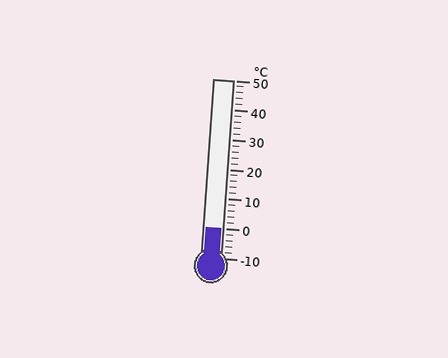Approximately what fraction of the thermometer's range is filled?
The thermometer is filled to approximately 15% of its range.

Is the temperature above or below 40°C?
The temperature is below 40°C.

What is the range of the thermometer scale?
The thermometer scale ranges from -10°C to 50°C.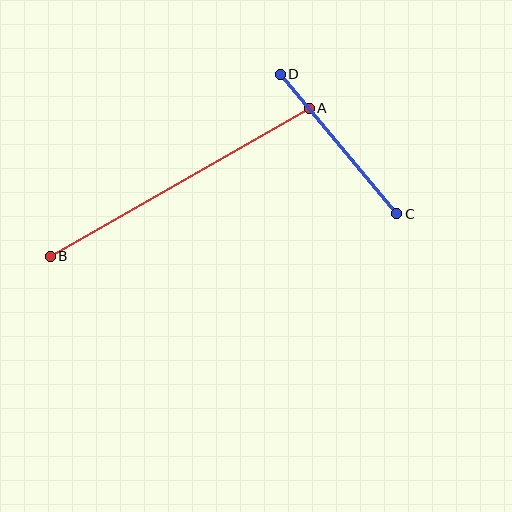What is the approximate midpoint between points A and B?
The midpoint is at approximately (180, 182) pixels.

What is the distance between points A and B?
The distance is approximately 298 pixels.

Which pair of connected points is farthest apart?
Points A and B are farthest apart.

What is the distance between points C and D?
The distance is approximately 181 pixels.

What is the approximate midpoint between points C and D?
The midpoint is at approximately (339, 144) pixels.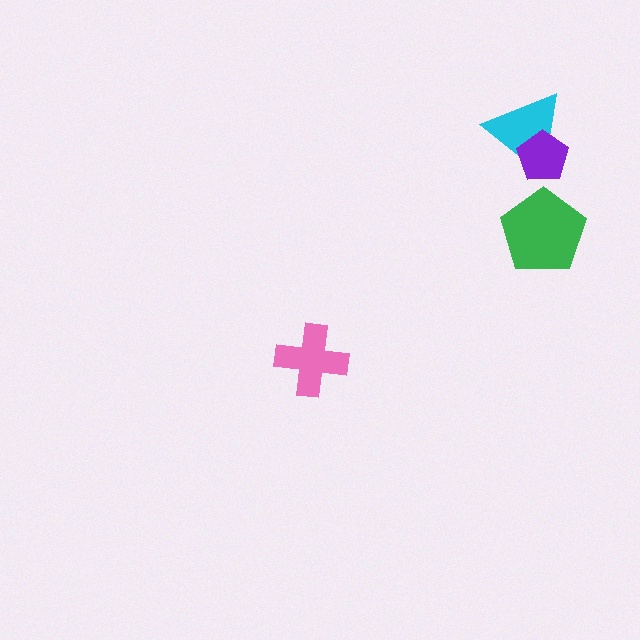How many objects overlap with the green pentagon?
0 objects overlap with the green pentagon.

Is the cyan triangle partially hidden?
Yes, it is partially covered by another shape.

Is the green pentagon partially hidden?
No, no other shape covers it.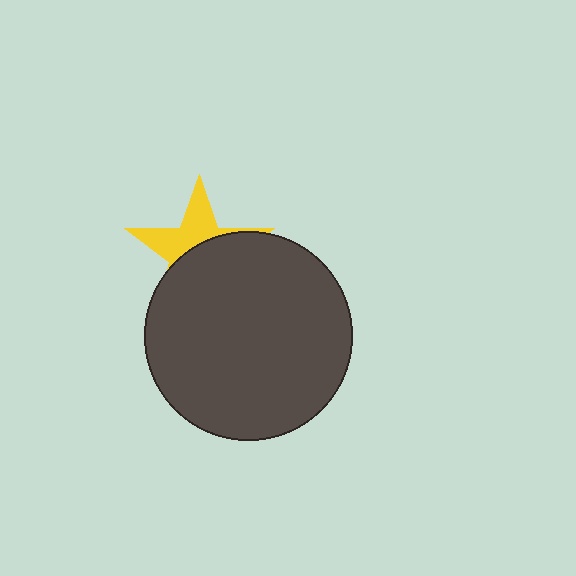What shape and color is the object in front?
The object in front is a dark gray circle.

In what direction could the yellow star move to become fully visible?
The yellow star could move up. That would shift it out from behind the dark gray circle entirely.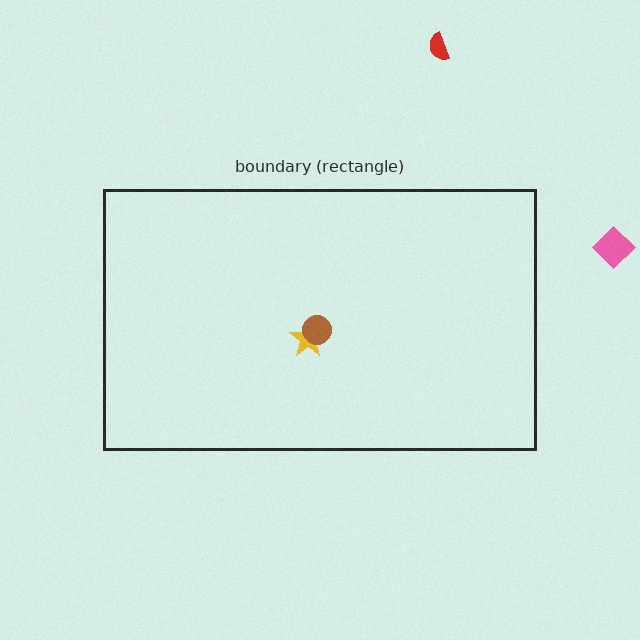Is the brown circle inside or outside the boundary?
Inside.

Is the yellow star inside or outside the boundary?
Inside.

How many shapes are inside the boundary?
2 inside, 2 outside.